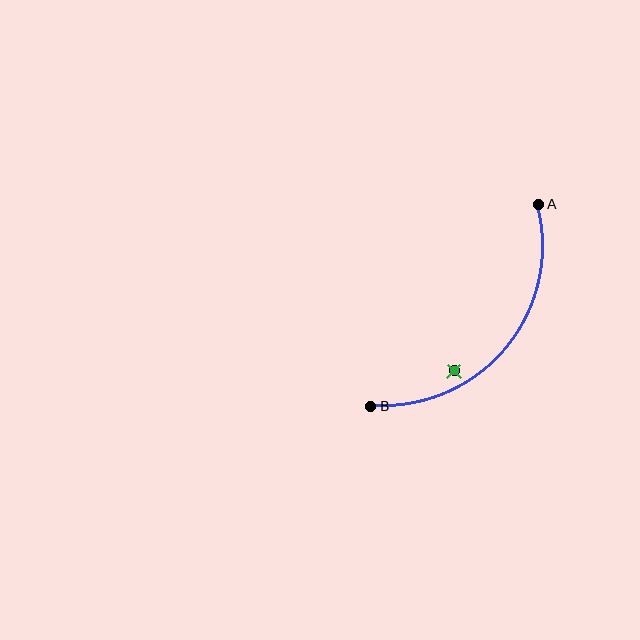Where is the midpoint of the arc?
The arc midpoint is the point on the curve farthest from the straight line joining A and B. It sits below and to the right of that line.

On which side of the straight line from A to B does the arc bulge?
The arc bulges below and to the right of the straight line connecting A and B.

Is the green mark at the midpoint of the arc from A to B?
No — the green mark does not lie on the arc at all. It sits slightly inside the curve.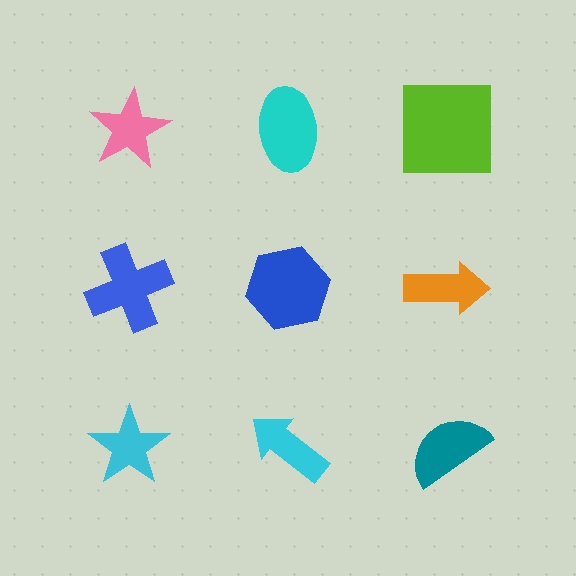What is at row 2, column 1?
A blue cross.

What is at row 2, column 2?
A blue hexagon.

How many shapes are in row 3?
3 shapes.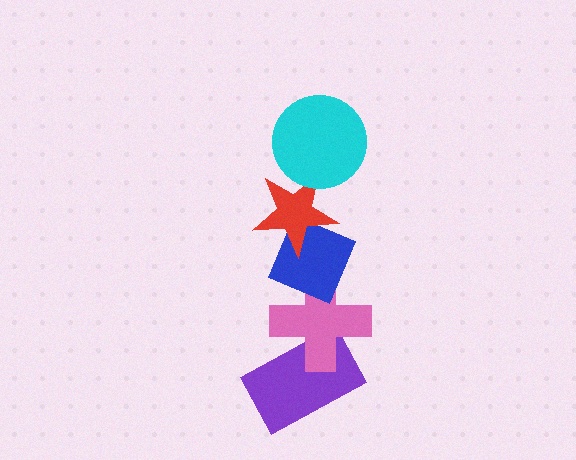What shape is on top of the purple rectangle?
The pink cross is on top of the purple rectangle.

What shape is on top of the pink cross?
The blue diamond is on top of the pink cross.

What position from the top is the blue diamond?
The blue diamond is 3rd from the top.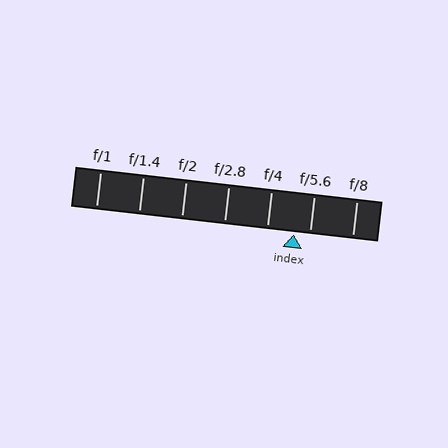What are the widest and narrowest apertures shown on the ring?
The widest aperture shown is f/1 and the narrowest is f/8.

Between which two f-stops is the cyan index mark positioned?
The index mark is between f/4 and f/5.6.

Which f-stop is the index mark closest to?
The index mark is closest to f/5.6.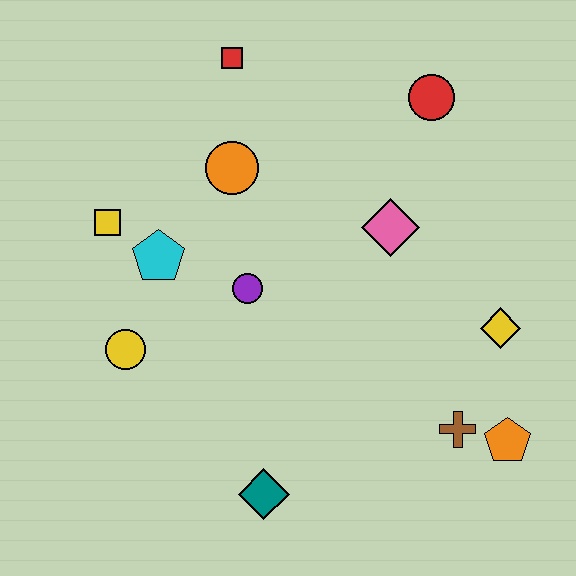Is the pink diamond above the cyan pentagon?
Yes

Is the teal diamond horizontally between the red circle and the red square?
Yes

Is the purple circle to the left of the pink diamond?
Yes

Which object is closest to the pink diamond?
The red circle is closest to the pink diamond.